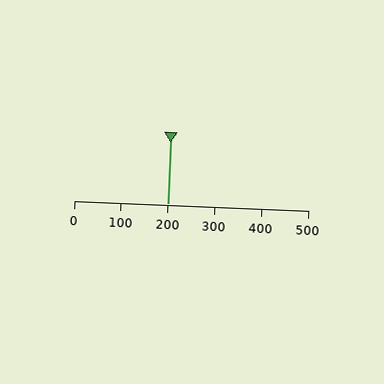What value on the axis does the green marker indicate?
The marker indicates approximately 200.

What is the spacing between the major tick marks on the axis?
The major ticks are spaced 100 apart.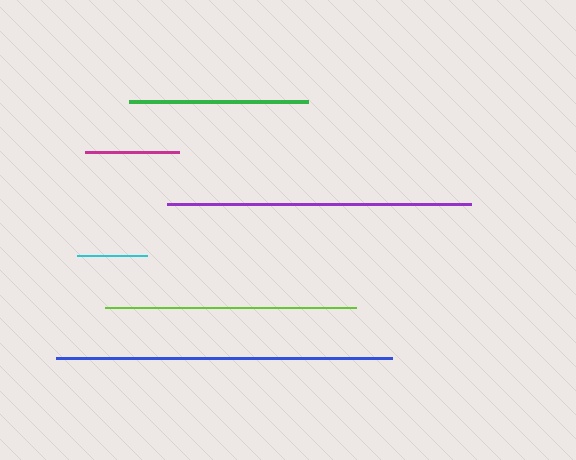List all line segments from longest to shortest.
From longest to shortest: blue, purple, lime, green, magenta, cyan.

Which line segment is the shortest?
The cyan line is the shortest at approximately 70 pixels.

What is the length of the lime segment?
The lime segment is approximately 251 pixels long.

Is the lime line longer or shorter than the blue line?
The blue line is longer than the lime line.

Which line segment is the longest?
The blue line is the longest at approximately 336 pixels.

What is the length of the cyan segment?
The cyan segment is approximately 70 pixels long.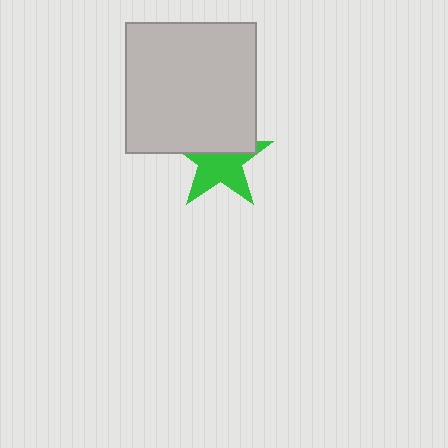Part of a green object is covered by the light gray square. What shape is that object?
It is a star.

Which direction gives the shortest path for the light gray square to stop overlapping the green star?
Moving up gives the shortest separation.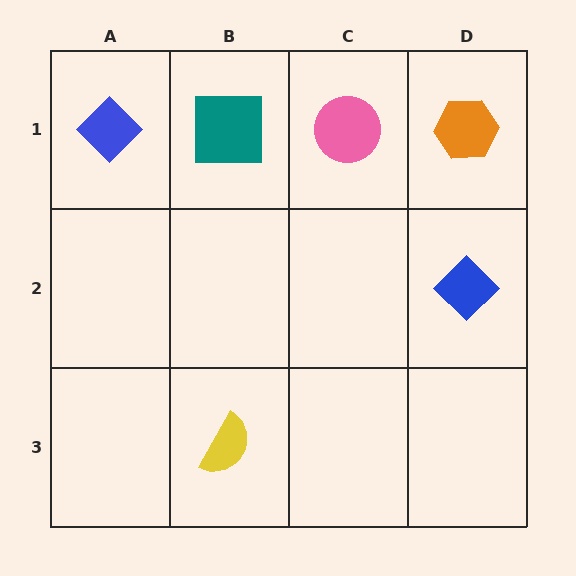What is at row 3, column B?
A yellow semicircle.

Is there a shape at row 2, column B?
No, that cell is empty.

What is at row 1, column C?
A pink circle.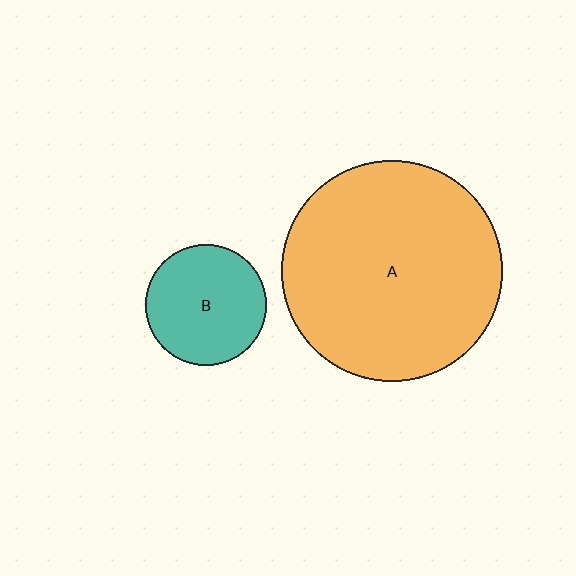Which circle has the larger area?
Circle A (orange).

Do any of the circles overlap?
No, none of the circles overlap.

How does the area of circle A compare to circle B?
Approximately 3.4 times.